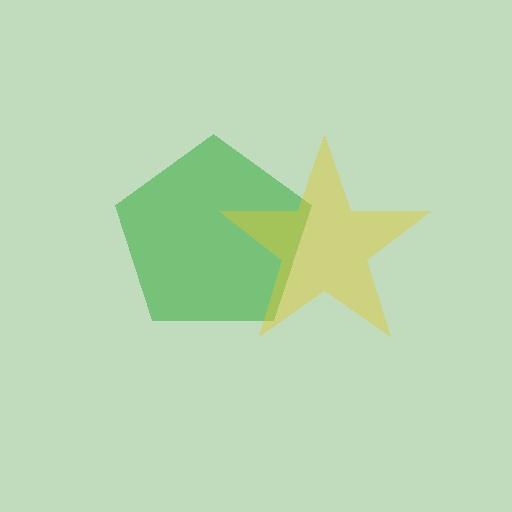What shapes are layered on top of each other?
The layered shapes are: a green pentagon, a yellow star.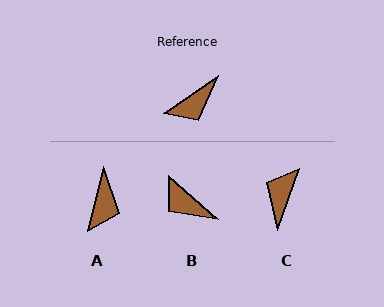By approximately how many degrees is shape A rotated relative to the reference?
Approximately 42 degrees counter-clockwise.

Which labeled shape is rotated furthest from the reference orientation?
C, about 144 degrees away.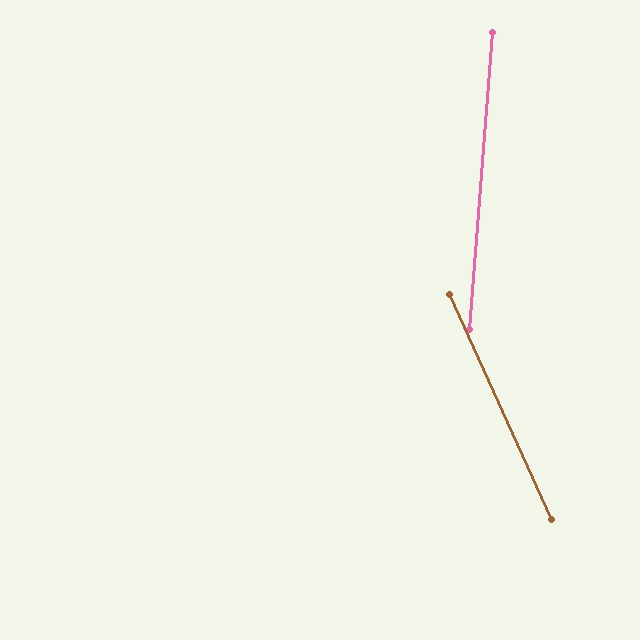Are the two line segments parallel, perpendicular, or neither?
Neither parallel nor perpendicular — they differ by about 29°.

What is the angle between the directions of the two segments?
Approximately 29 degrees.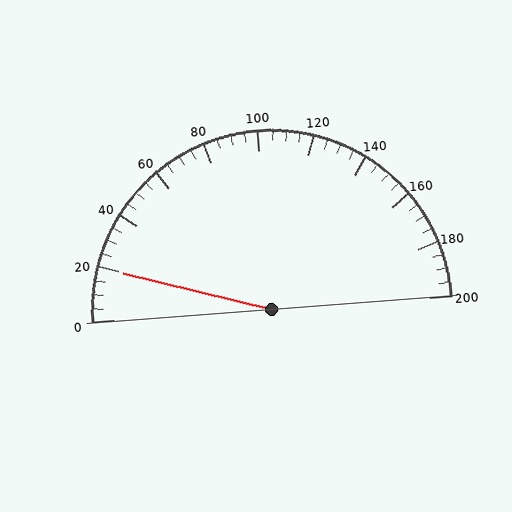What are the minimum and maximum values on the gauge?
The gauge ranges from 0 to 200.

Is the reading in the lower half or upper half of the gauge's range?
The reading is in the lower half of the range (0 to 200).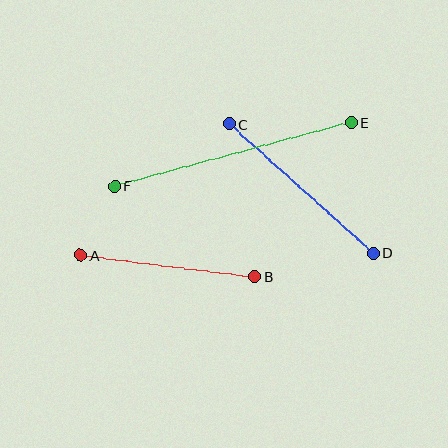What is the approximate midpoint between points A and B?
The midpoint is at approximately (167, 266) pixels.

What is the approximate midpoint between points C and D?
The midpoint is at approximately (301, 188) pixels.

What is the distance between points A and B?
The distance is approximately 176 pixels.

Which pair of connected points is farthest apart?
Points E and F are farthest apart.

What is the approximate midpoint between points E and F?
The midpoint is at approximately (233, 154) pixels.